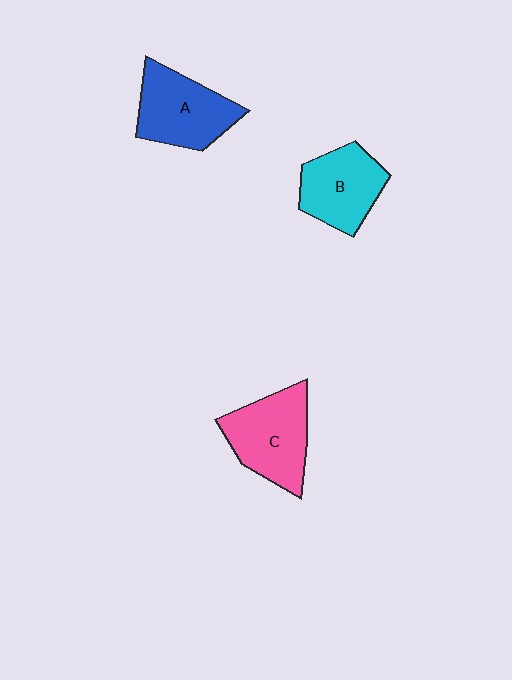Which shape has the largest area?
Shape C (pink).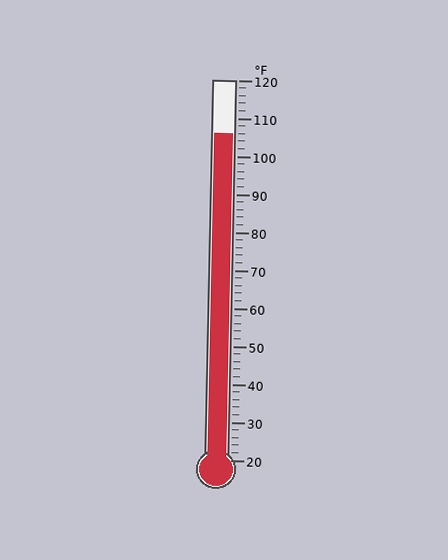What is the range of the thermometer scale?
The thermometer scale ranges from 20°F to 120°F.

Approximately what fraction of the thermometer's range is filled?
The thermometer is filled to approximately 85% of its range.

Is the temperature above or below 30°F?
The temperature is above 30°F.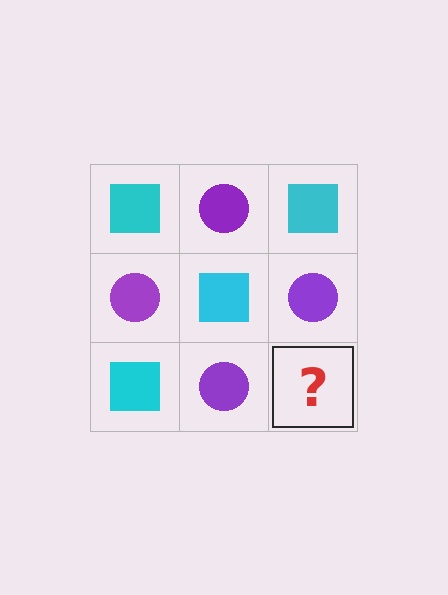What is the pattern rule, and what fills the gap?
The rule is that it alternates cyan square and purple circle in a checkerboard pattern. The gap should be filled with a cyan square.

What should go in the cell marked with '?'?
The missing cell should contain a cyan square.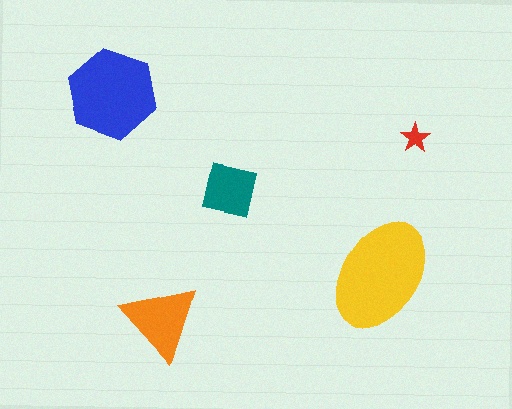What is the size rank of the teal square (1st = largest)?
4th.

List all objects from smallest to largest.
The red star, the teal square, the orange triangle, the blue hexagon, the yellow ellipse.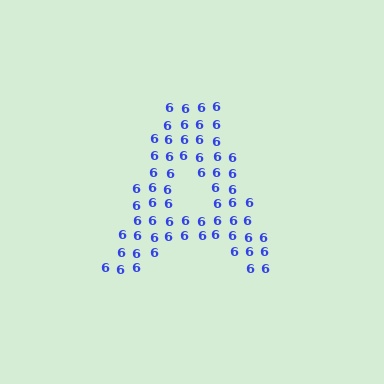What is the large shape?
The large shape is the letter A.